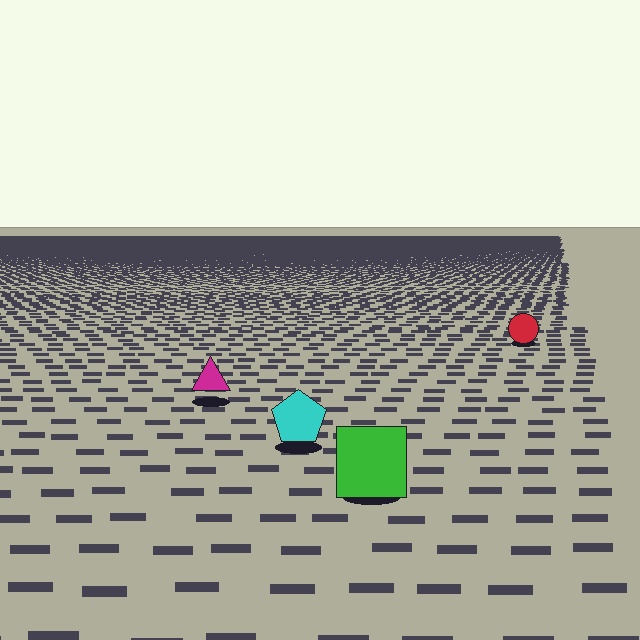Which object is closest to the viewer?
The green square is closest. The texture marks near it are larger and more spread out.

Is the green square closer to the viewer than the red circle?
Yes. The green square is closer — you can tell from the texture gradient: the ground texture is coarser near it.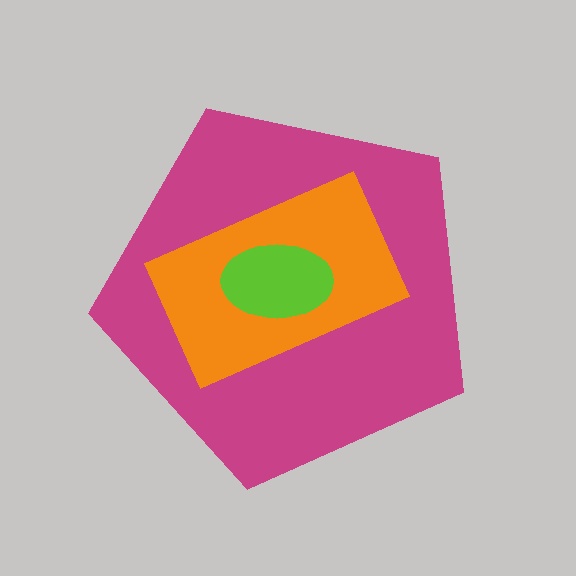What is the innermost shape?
The lime ellipse.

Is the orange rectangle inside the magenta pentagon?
Yes.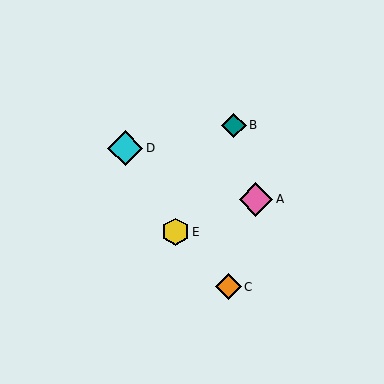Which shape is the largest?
The cyan diamond (labeled D) is the largest.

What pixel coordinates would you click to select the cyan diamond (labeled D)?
Click at (125, 148) to select the cyan diamond D.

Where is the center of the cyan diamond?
The center of the cyan diamond is at (125, 148).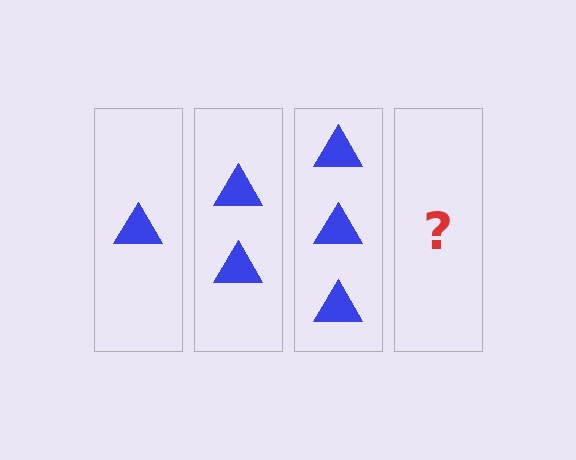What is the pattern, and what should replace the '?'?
The pattern is that each step adds one more triangle. The '?' should be 4 triangles.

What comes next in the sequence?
The next element should be 4 triangles.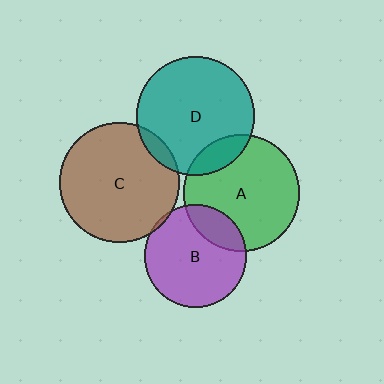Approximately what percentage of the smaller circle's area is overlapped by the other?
Approximately 15%.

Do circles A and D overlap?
Yes.